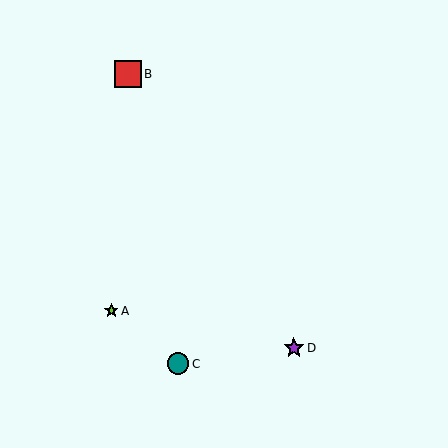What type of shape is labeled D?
Shape D is a purple star.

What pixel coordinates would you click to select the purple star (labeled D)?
Click at (294, 348) to select the purple star D.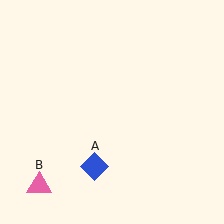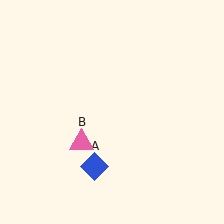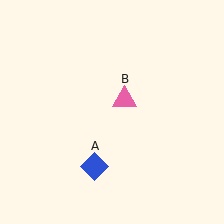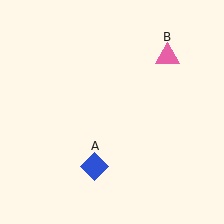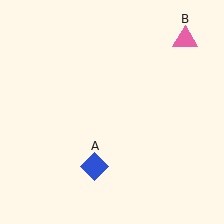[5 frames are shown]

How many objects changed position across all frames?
1 object changed position: pink triangle (object B).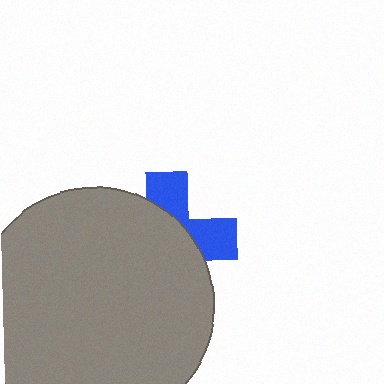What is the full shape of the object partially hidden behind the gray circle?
The partially hidden object is a blue cross.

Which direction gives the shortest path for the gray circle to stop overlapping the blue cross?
Moving toward the lower-left gives the shortest separation.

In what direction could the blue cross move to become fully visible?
The blue cross could move toward the upper-right. That would shift it out from behind the gray circle entirely.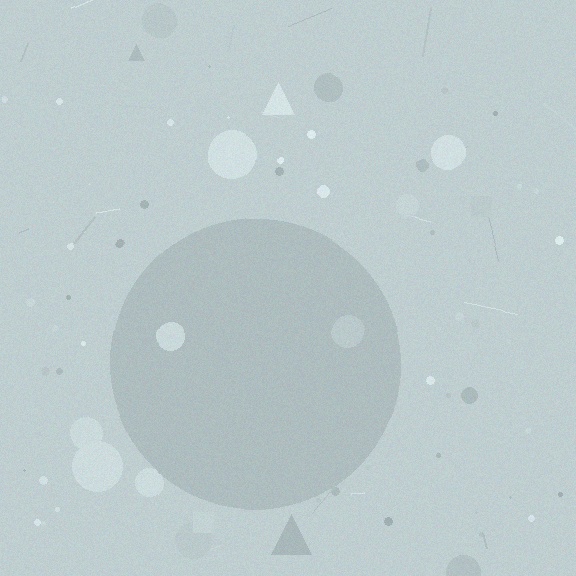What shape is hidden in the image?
A circle is hidden in the image.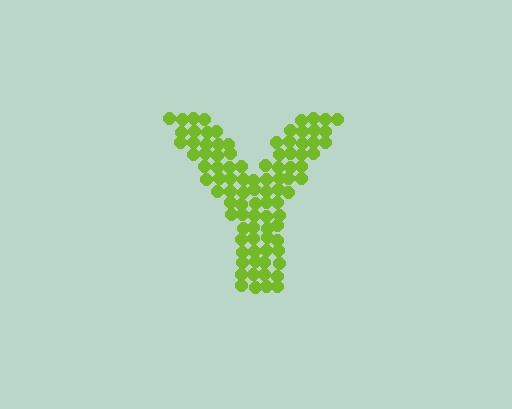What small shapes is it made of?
It is made of small circles.